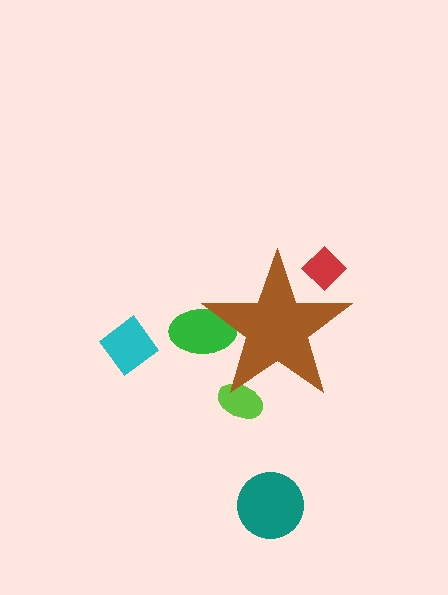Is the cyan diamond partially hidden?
No, the cyan diamond is fully visible.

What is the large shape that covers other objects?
A brown star.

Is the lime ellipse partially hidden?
Yes, the lime ellipse is partially hidden behind the brown star.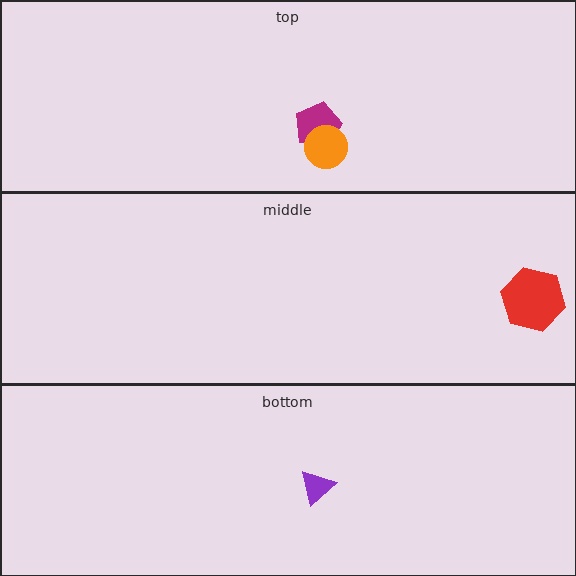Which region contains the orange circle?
The top region.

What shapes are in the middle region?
The red hexagon.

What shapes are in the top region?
The magenta pentagon, the orange circle.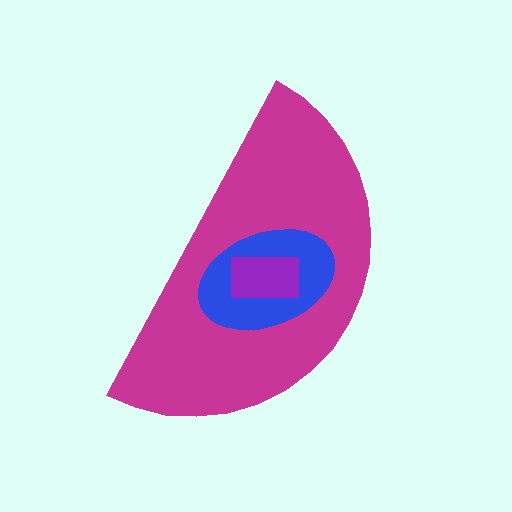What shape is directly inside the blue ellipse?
The purple rectangle.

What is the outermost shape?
The magenta semicircle.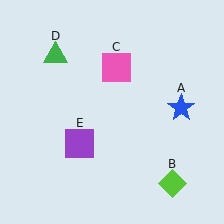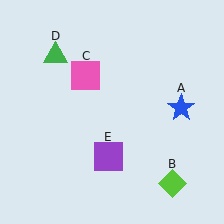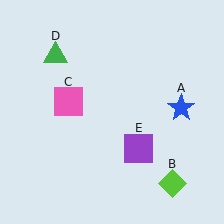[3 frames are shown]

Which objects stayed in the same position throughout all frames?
Blue star (object A) and lime diamond (object B) and green triangle (object D) remained stationary.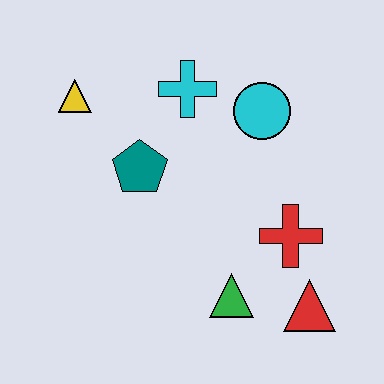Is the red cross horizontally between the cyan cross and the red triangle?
Yes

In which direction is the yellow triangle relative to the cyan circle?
The yellow triangle is to the left of the cyan circle.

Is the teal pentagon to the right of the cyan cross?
No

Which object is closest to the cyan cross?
The cyan circle is closest to the cyan cross.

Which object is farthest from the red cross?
The yellow triangle is farthest from the red cross.